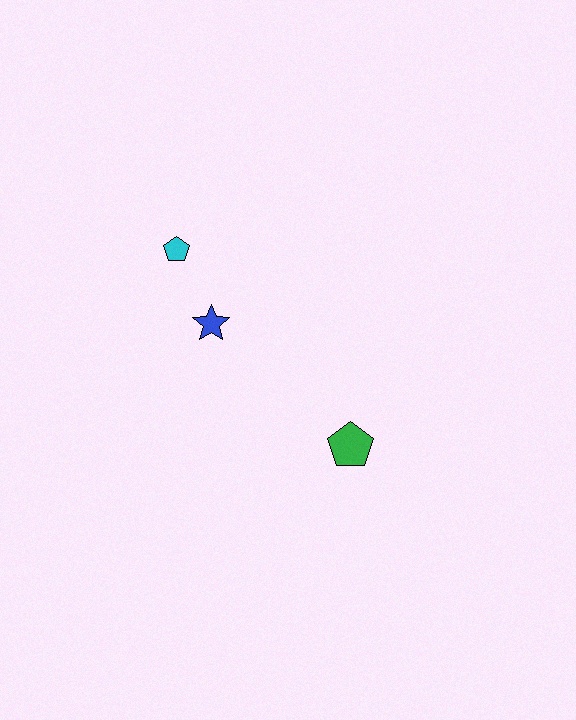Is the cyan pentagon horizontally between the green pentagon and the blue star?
No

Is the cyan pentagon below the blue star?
No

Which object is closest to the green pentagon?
The blue star is closest to the green pentagon.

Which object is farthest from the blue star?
The green pentagon is farthest from the blue star.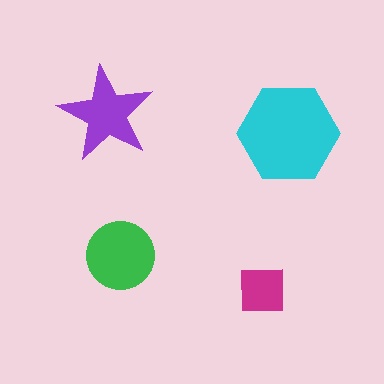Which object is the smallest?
The magenta square.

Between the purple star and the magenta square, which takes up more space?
The purple star.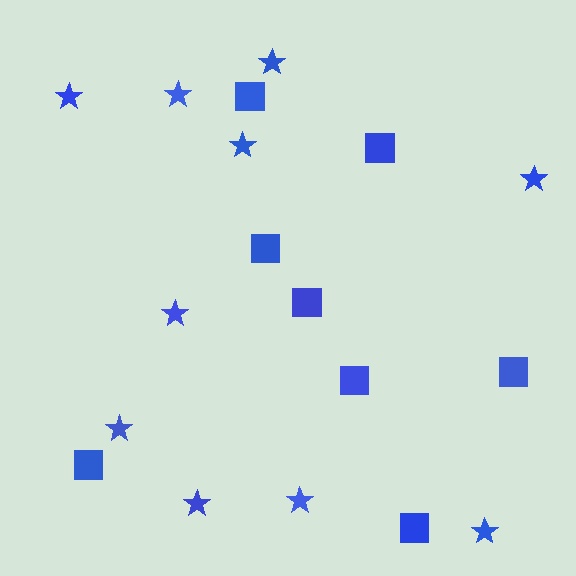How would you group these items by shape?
There are 2 groups: one group of squares (8) and one group of stars (10).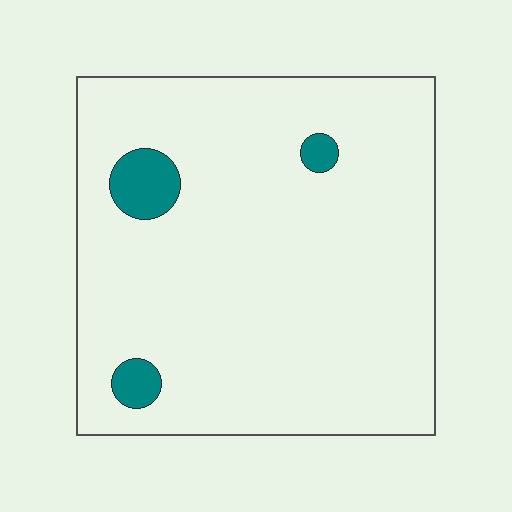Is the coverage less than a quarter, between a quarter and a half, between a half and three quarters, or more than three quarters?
Less than a quarter.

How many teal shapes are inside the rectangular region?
3.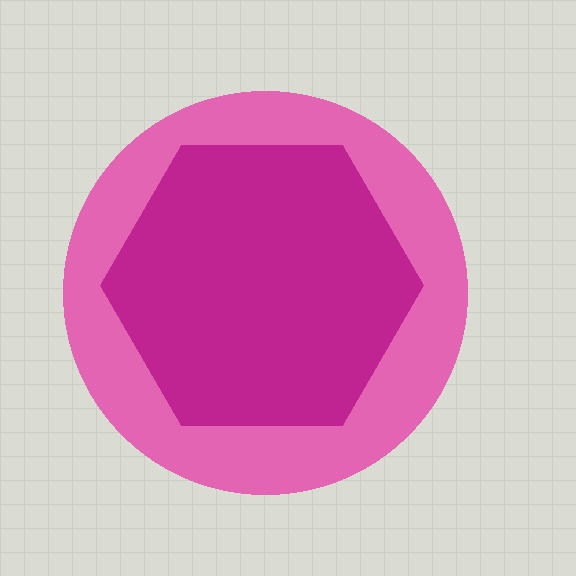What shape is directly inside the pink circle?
The magenta hexagon.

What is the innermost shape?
The magenta hexagon.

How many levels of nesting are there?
2.